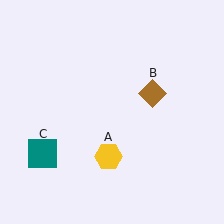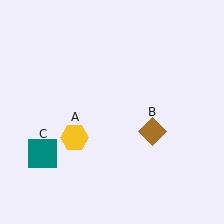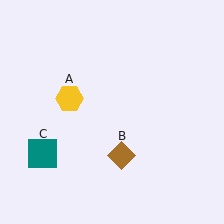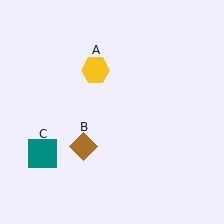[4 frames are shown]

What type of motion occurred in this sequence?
The yellow hexagon (object A), brown diamond (object B) rotated clockwise around the center of the scene.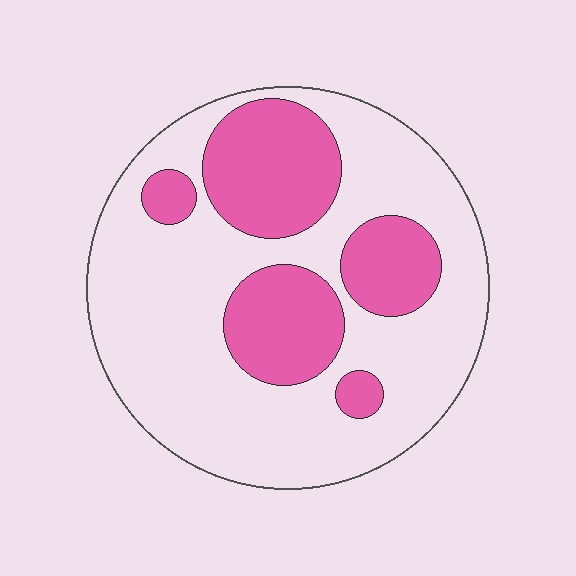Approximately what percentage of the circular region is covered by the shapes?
Approximately 30%.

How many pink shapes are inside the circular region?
5.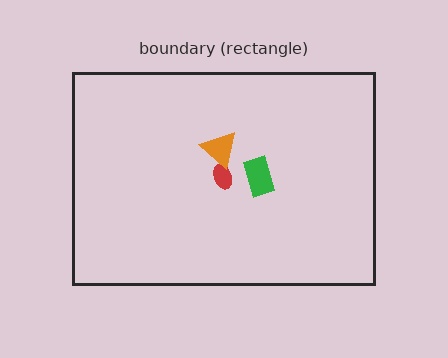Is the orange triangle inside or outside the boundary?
Inside.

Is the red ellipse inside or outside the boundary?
Inside.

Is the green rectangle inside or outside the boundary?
Inside.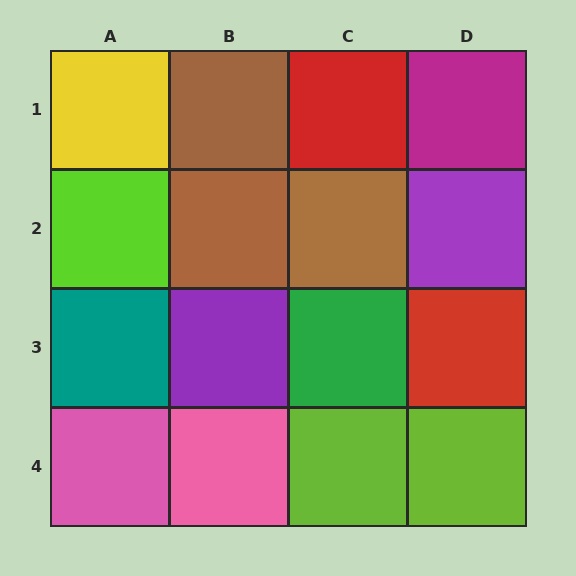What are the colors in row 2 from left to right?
Lime, brown, brown, purple.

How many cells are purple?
2 cells are purple.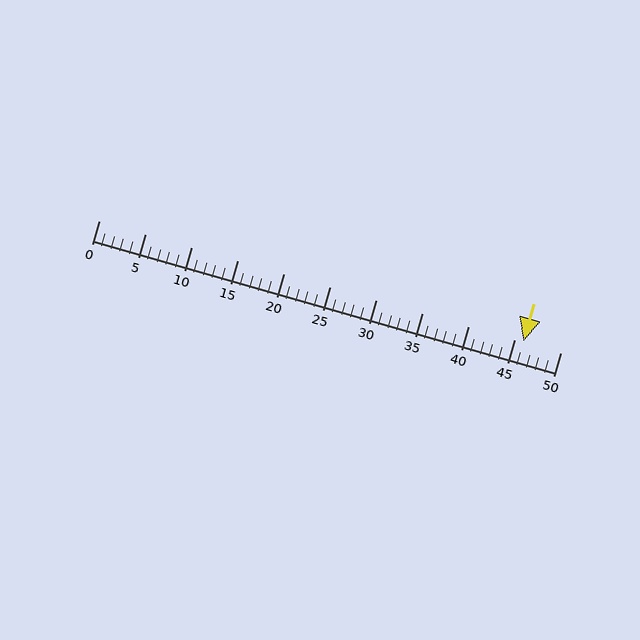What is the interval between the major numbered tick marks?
The major tick marks are spaced 5 units apart.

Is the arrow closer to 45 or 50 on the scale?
The arrow is closer to 45.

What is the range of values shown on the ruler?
The ruler shows values from 0 to 50.